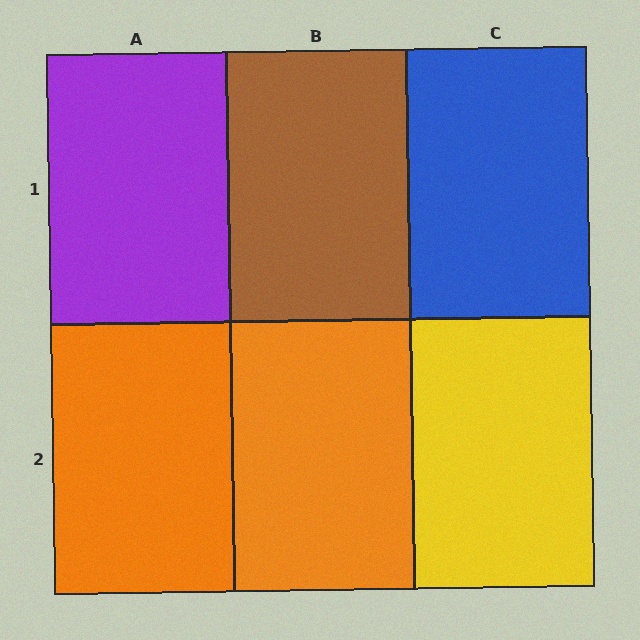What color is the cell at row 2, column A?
Orange.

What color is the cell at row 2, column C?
Yellow.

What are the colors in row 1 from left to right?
Purple, brown, blue.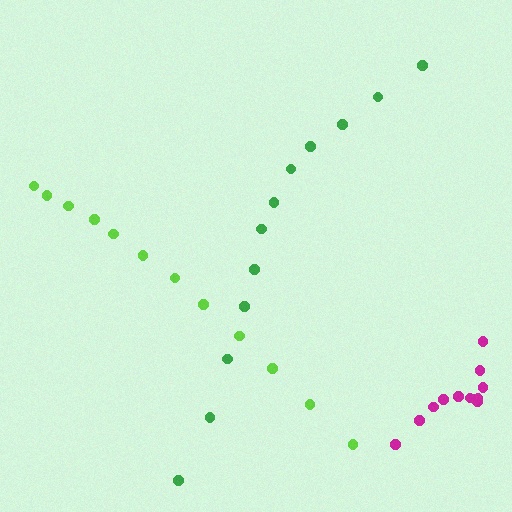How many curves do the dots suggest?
There are 3 distinct paths.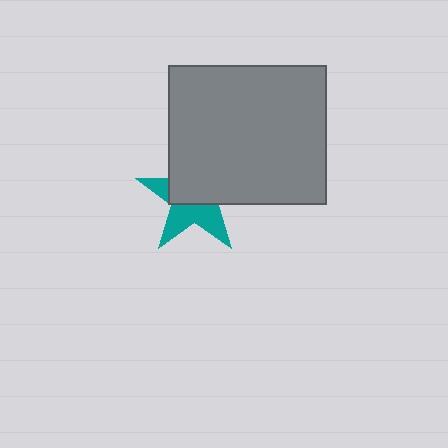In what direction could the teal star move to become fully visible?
The teal star could move down. That would shift it out from behind the gray rectangle entirely.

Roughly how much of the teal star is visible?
A small part of it is visible (roughly 45%).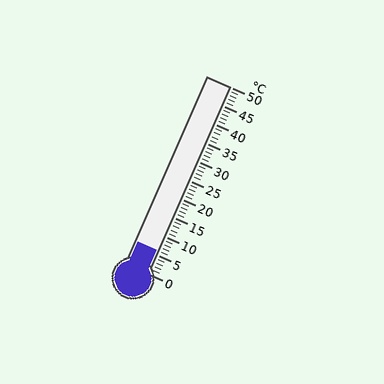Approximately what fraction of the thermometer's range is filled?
The thermometer is filled to approximately 10% of its range.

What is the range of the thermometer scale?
The thermometer scale ranges from 0°C to 50°C.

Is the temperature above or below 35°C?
The temperature is below 35°C.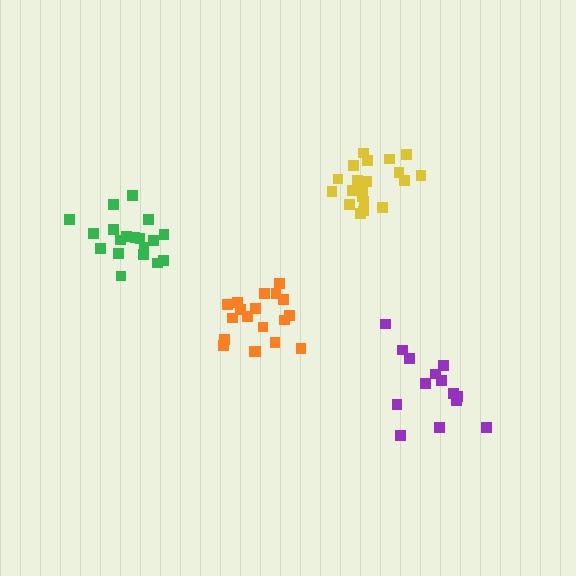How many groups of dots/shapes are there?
There are 4 groups.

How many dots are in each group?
Group 1: 19 dots, Group 2: 20 dots, Group 3: 14 dots, Group 4: 19 dots (72 total).